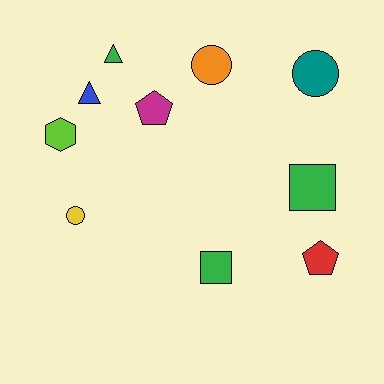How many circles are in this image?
There are 3 circles.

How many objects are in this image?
There are 10 objects.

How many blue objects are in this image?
There is 1 blue object.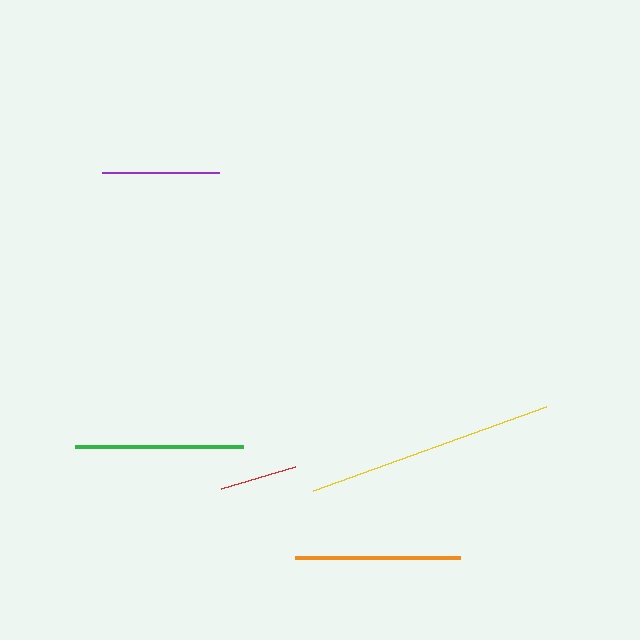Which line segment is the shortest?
The red line is the shortest at approximately 77 pixels.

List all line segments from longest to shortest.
From longest to shortest: yellow, green, orange, purple, red.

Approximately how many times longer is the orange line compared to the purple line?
The orange line is approximately 1.4 times the length of the purple line.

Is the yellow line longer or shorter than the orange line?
The yellow line is longer than the orange line.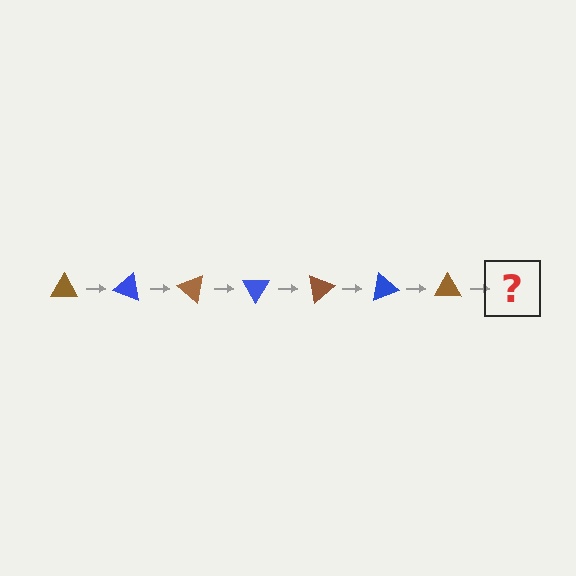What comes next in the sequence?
The next element should be a blue triangle, rotated 140 degrees from the start.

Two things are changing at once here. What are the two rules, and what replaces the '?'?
The two rules are that it rotates 20 degrees each step and the color cycles through brown and blue. The '?' should be a blue triangle, rotated 140 degrees from the start.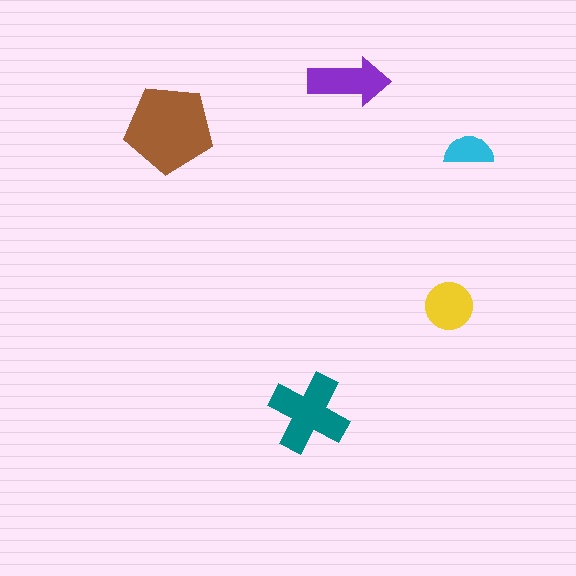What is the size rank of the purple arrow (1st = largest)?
3rd.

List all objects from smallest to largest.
The cyan semicircle, the yellow circle, the purple arrow, the teal cross, the brown pentagon.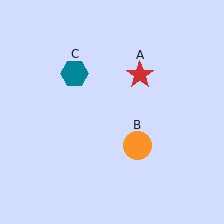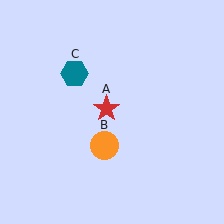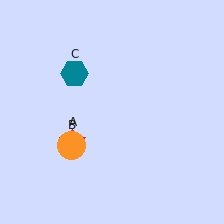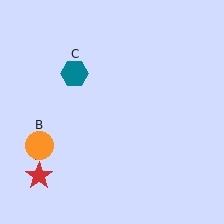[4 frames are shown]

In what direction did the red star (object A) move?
The red star (object A) moved down and to the left.